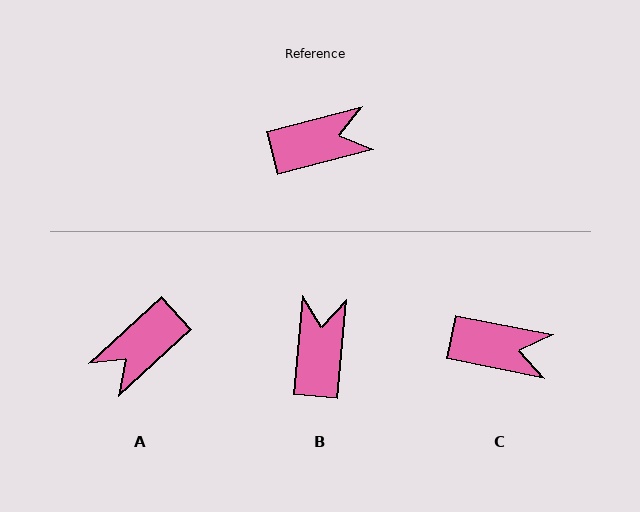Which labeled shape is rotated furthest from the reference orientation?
A, about 152 degrees away.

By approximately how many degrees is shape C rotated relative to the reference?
Approximately 26 degrees clockwise.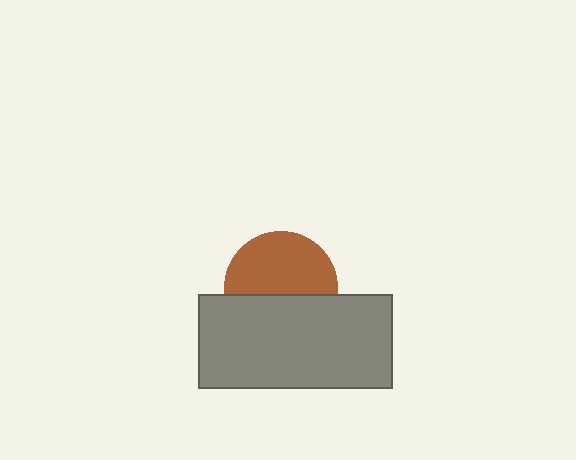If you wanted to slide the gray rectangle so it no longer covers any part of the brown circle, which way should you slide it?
Slide it down — that is the most direct way to separate the two shapes.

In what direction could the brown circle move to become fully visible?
The brown circle could move up. That would shift it out from behind the gray rectangle entirely.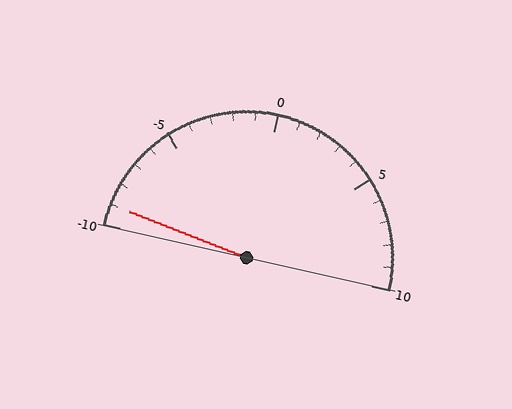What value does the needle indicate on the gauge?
The needle indicates approximately -9.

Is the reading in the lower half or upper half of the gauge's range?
The reading is in the lower half of the range (-10 to 10).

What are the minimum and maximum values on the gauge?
The gauge ranges from -10 to 10.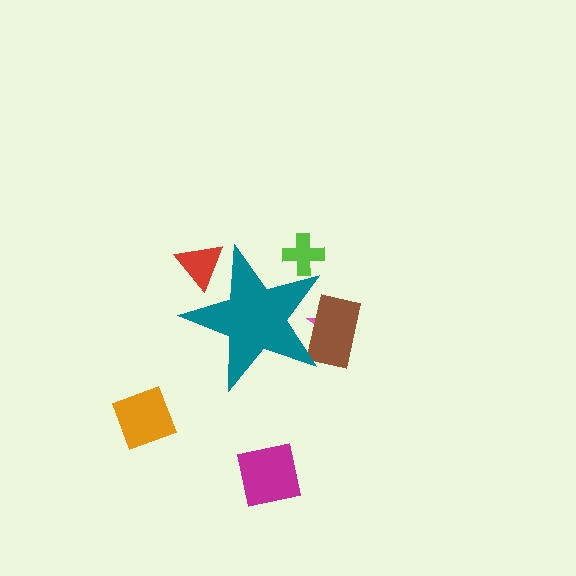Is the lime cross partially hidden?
Yes, the lime cross is partially hidden behind the teal star.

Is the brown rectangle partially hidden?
Yes, the brown rectangle is partially hidden behind the teal star.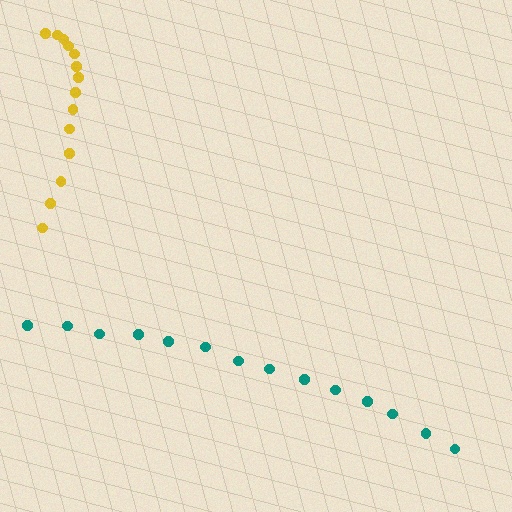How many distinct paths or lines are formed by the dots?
There are 2 distinct paths.